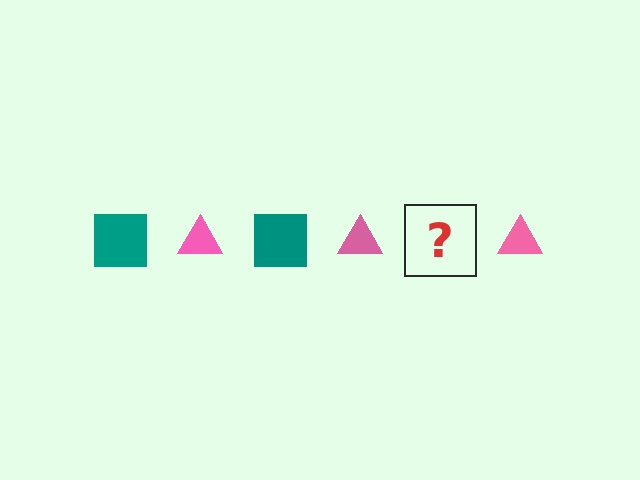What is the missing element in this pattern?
The missing element is a teal square.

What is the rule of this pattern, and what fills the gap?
The rule is that the pattern alternates between teal square and pink triangle. The gap should be filled with a teal square.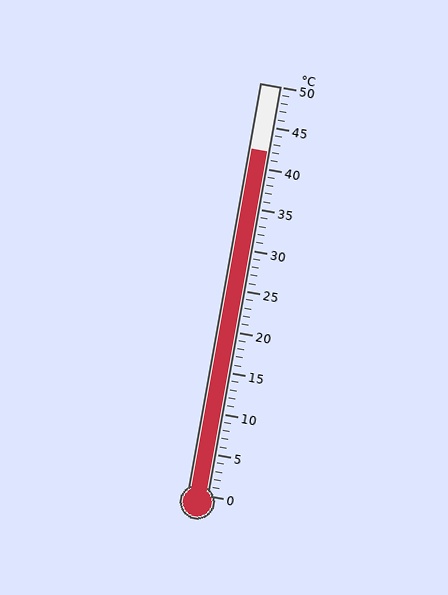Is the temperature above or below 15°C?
The temperature is above 15°C.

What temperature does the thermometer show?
The thermometer shows approximately 42°C.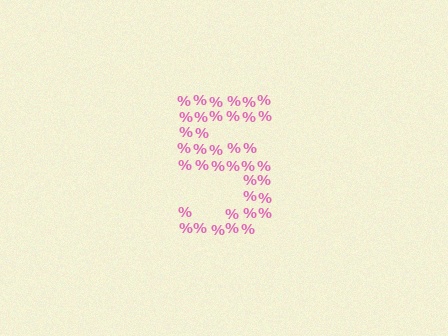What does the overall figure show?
The overall figure shows the digit 5.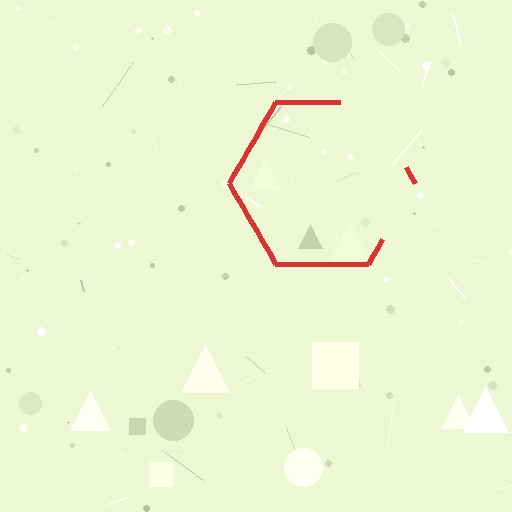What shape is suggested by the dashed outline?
The dashed outline suggests a hexagon.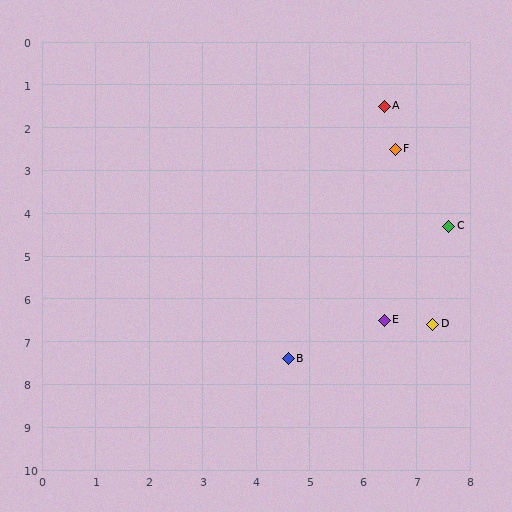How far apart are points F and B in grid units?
Points F and B are about 5.3 grid units apart.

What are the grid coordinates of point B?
Point B is at approximately (4.6, 7.4).